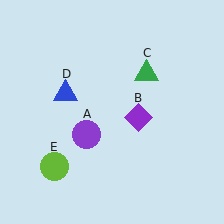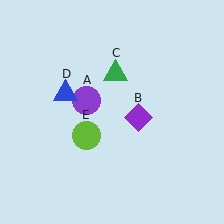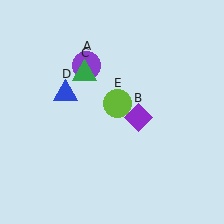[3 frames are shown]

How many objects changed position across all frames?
3 objects changed position: purple circle (object A), green triangle (object C), lime circle (object E).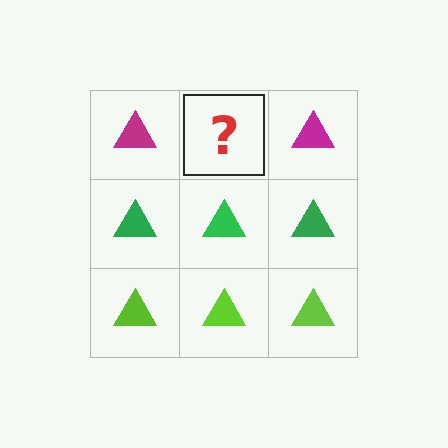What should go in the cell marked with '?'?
The missing cell should contain a magenta triangle.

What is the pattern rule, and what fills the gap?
The rule is that each row has a consistent color. The gap should be filled with a magenta triangle.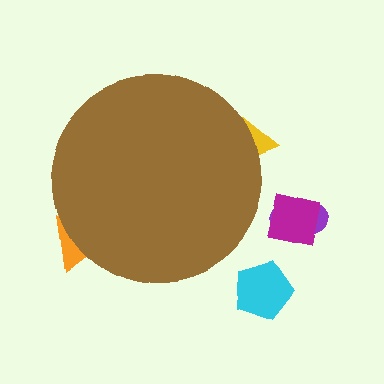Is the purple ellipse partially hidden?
No, the purple ellipse is fully visible.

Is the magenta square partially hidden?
No, the magenta square is fully visible.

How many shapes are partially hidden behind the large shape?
2 shapes are partially hidden.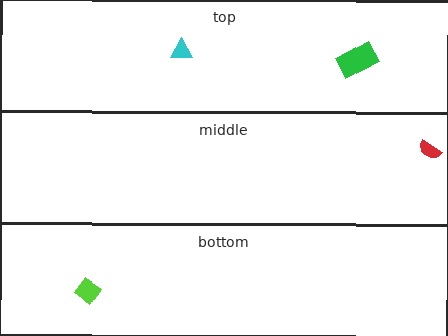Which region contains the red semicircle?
The middle region.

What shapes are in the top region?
The green rectangle, the cyan triangle.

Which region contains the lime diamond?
The bottom region.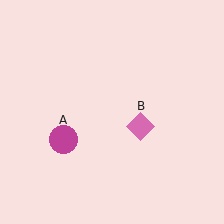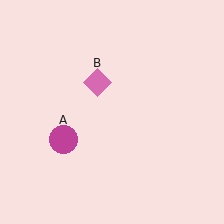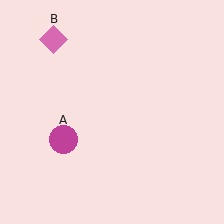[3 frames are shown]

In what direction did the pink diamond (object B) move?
The pink diamond (object B) moved up and to the left.